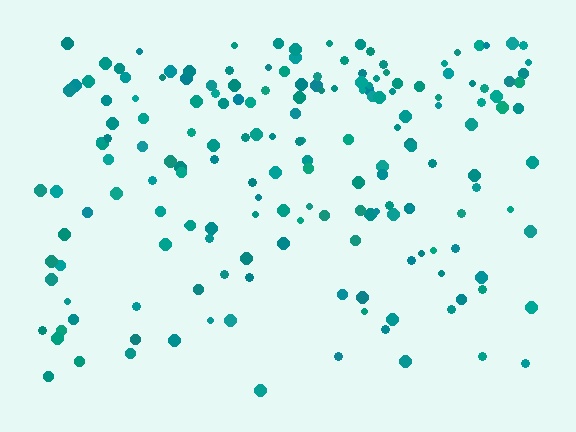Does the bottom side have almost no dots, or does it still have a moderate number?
Still a moderate number, just noticeably fewer than the top.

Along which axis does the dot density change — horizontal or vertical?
Vertical.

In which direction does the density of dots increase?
From bottom to top, with the top side densest.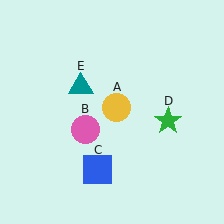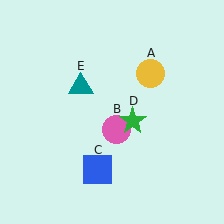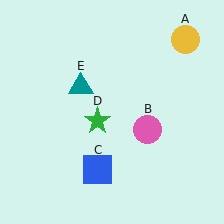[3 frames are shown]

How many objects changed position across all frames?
3 objects changed position: yellow circle (object A), pink circle (object B), green star (object D).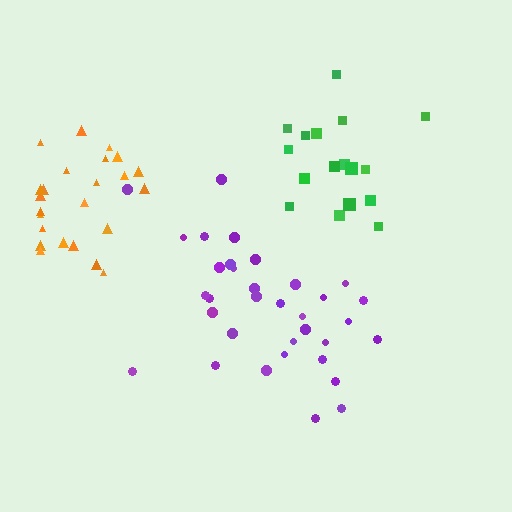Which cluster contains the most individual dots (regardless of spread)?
Purple (34).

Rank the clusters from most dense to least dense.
orange, green, purple.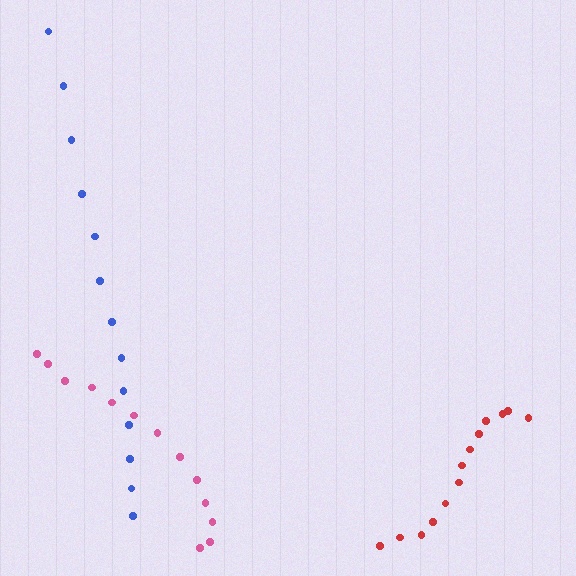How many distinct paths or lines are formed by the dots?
There are 3 distinct paths.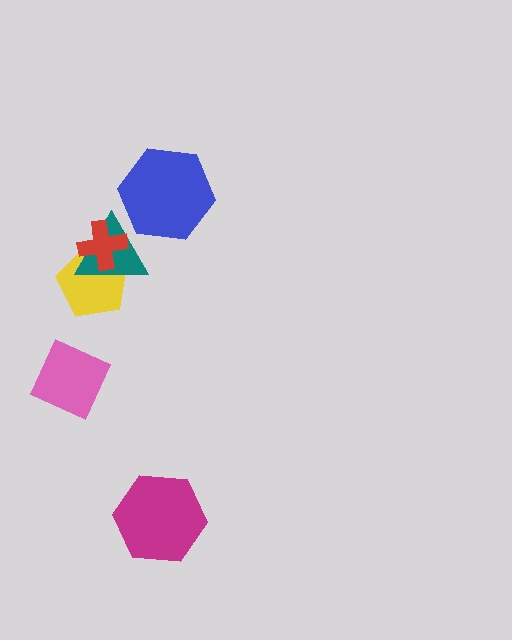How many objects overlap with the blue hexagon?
1 object overlaps with the blue hexagon.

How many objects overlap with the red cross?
2 objects overlap with the red cross.